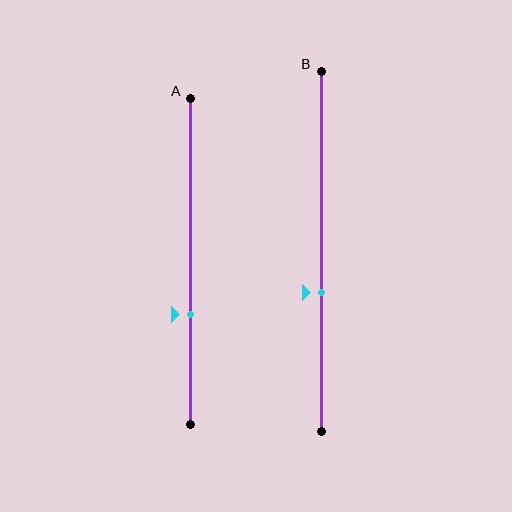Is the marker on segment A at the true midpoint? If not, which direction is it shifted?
No, the marker on segment A is shifted downward by about 16% of the segment length.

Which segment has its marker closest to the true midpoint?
Segment B has its marker closest to the true midpoint.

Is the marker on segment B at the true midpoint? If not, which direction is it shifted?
No, the marker on segment B is shifted downward by about 11% of the segment length.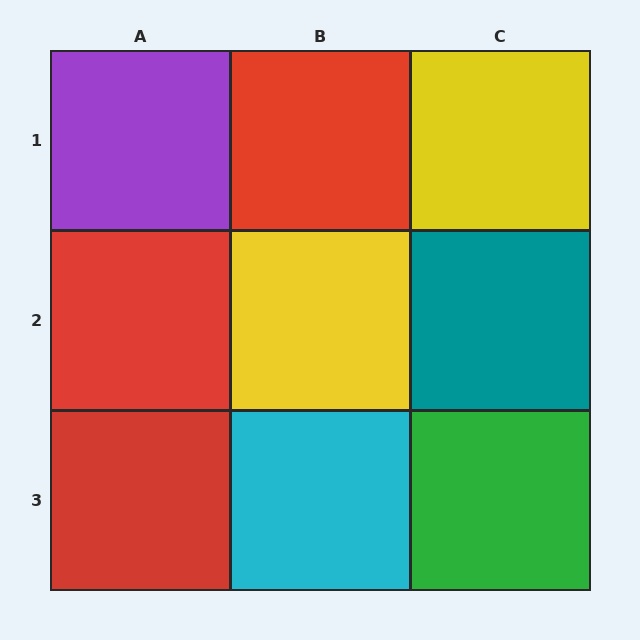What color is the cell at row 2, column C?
Teal.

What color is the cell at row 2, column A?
Red.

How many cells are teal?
1 cell is teal.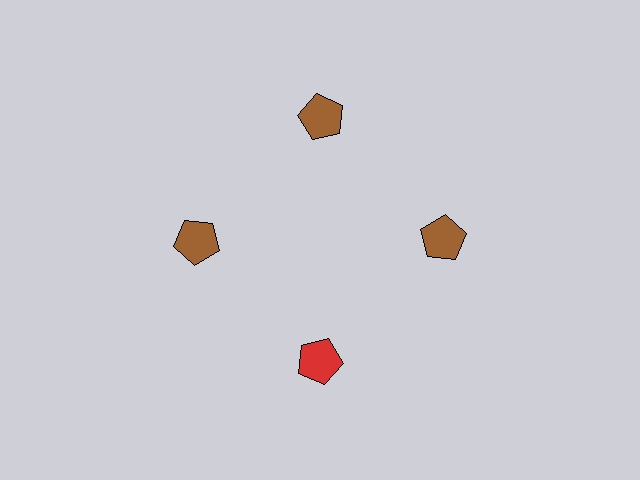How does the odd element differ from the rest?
It has a different color: red instead of brown.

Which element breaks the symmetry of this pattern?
The red pentagon at roughly the 6 o'clock position breaks the symmetry. All other shapes are brown pentagons.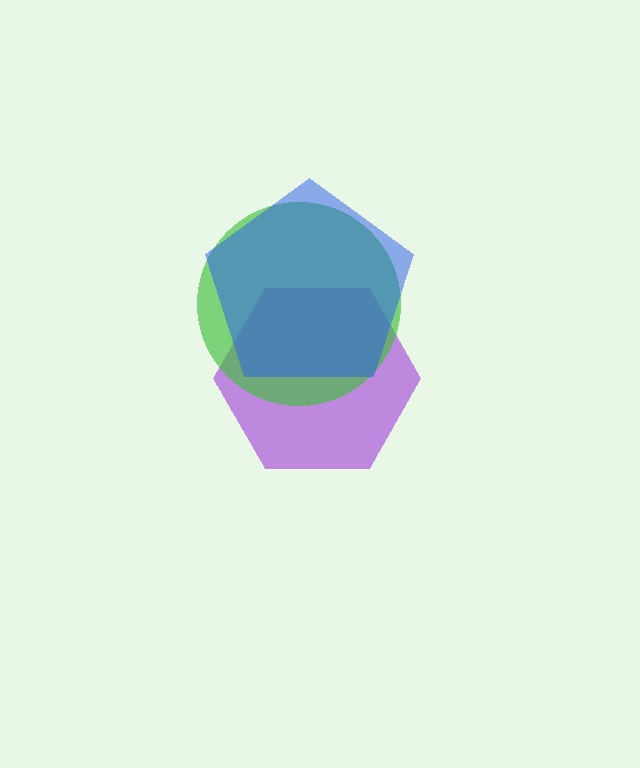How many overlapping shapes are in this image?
There are 3 overlapping shapes in the image.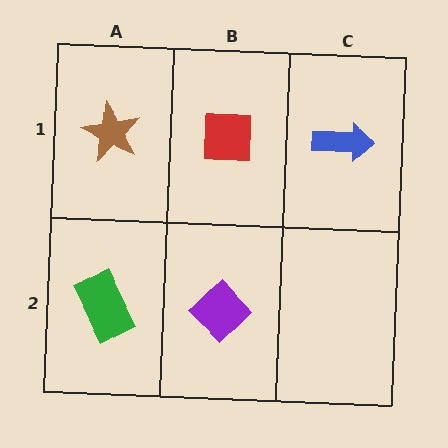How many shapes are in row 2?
2 shapes.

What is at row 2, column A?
A green rectangle.